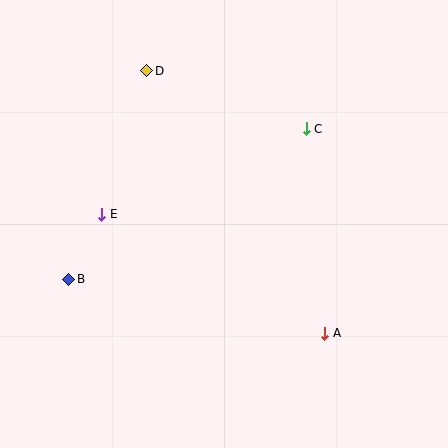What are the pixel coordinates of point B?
Point B is at (69, 279).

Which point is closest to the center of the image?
Point E at (102, 214) is closest to the center.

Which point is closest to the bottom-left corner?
Point B is closest to the bottom-left corner.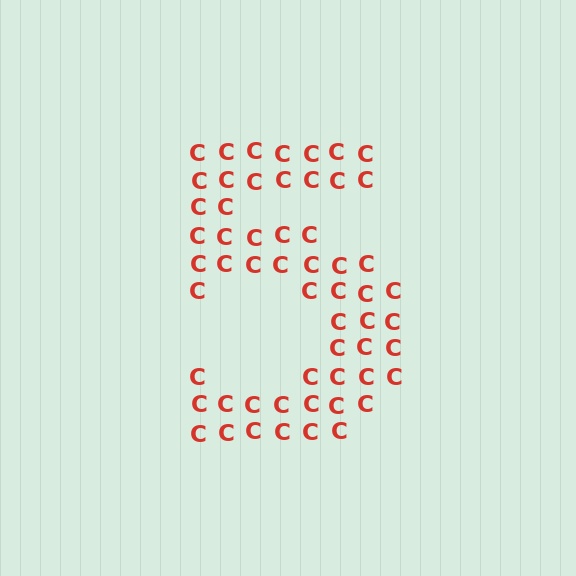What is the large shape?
The large shape is the digit 5.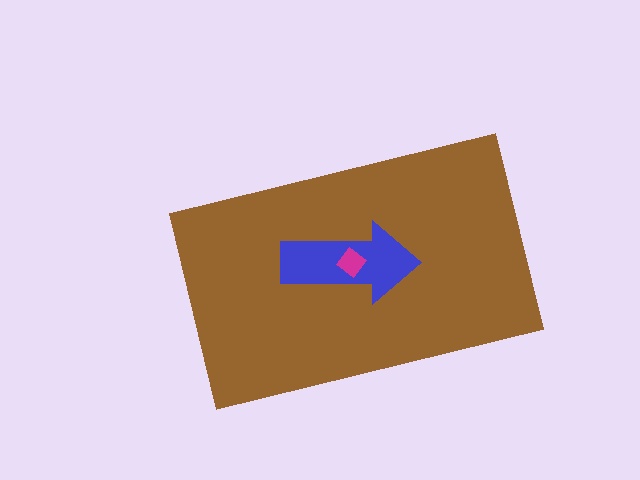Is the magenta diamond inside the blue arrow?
Yes.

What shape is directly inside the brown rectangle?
The blue arrow.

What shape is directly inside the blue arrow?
The magenta diamond.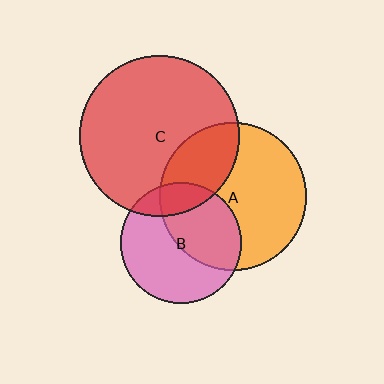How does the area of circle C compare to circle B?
Approximately 1.7 times.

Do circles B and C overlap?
Yes.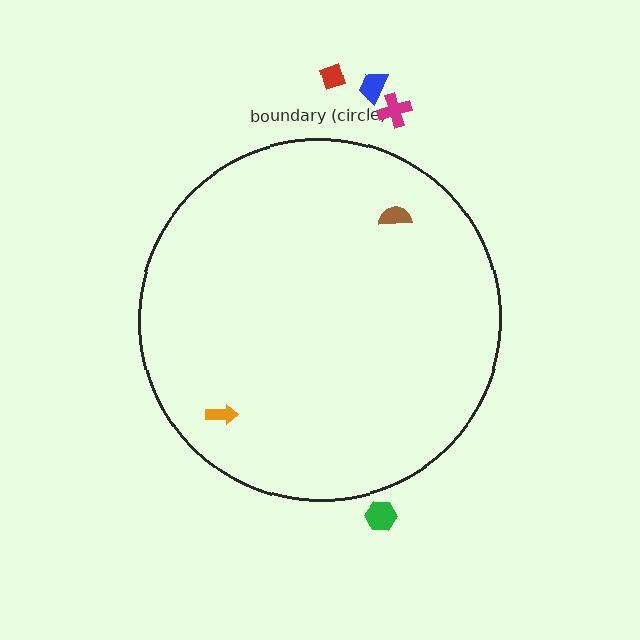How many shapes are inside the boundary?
2 inside, 4 outside.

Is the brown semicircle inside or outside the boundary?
Inside.